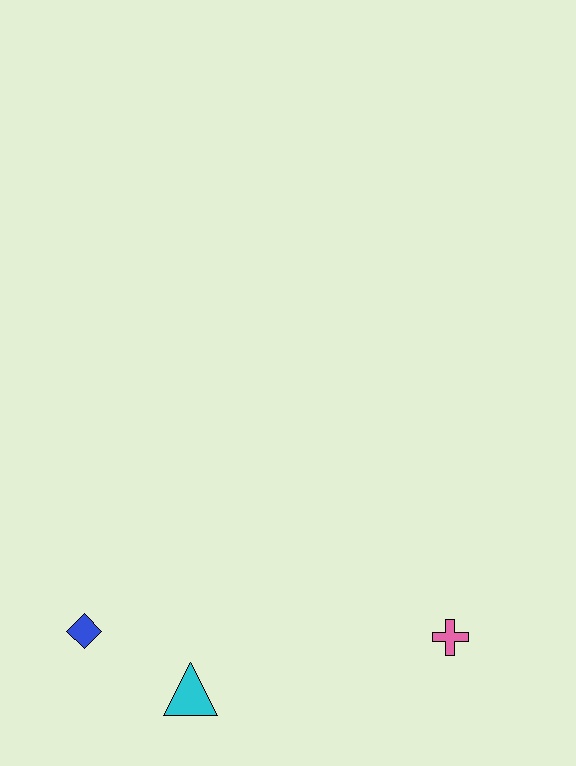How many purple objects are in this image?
There are no purple objects.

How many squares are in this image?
There are no squares.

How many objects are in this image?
There are 3 objects.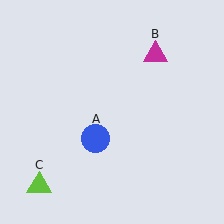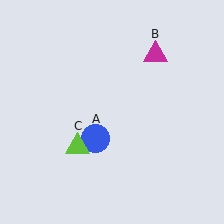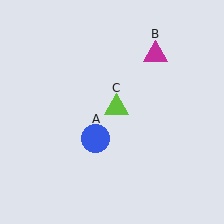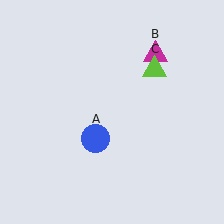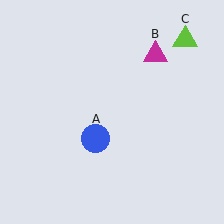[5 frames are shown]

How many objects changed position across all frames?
1 object changed position: lime triangle (object C).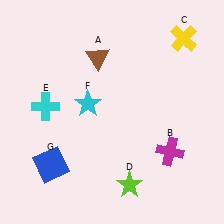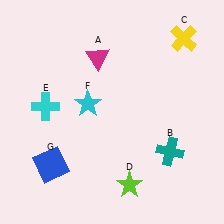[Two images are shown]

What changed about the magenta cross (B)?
In Image 1, B is magenta. In Image 2, it changed to teal.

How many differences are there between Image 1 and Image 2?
There are 2 differences between the two images.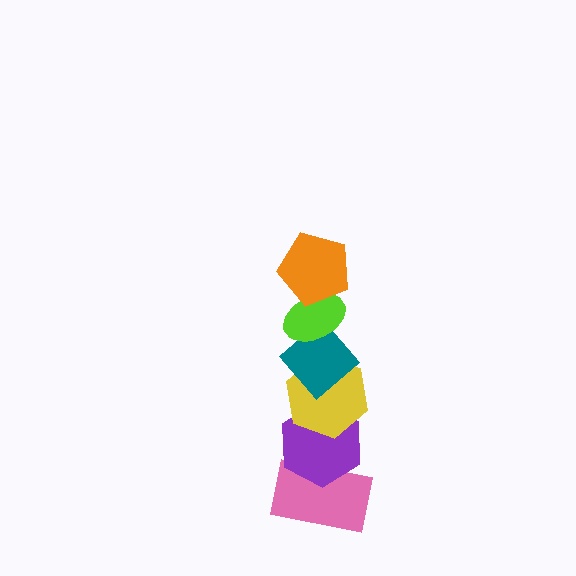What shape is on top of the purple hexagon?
The yellow hexagon is on top of the purple hexagon.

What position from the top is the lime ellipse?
The lime ellipse is 2nd from the top.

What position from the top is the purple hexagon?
The purple hexagon is 5th from the top.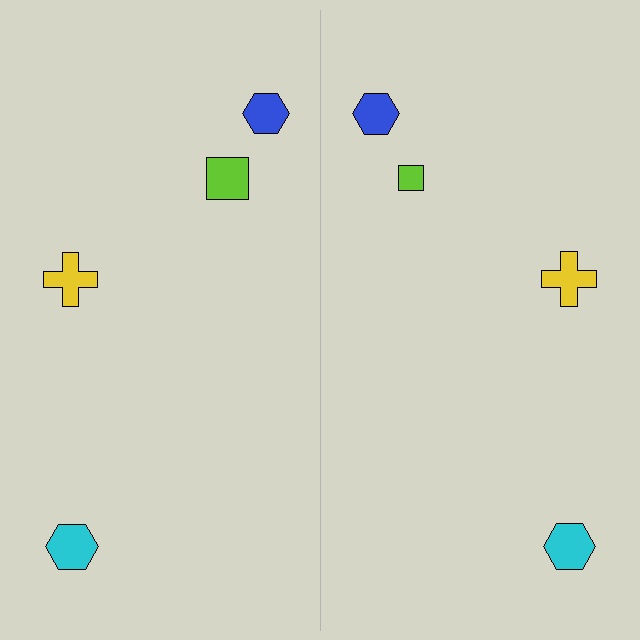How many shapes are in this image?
There are 8 shapes in this image.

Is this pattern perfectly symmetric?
No, the pattern is not perfectly symmetric. The lime square on the right side has a different size than its mirror counterpart.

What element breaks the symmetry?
The lime square on the right side has a different size than its mirror counterpart.